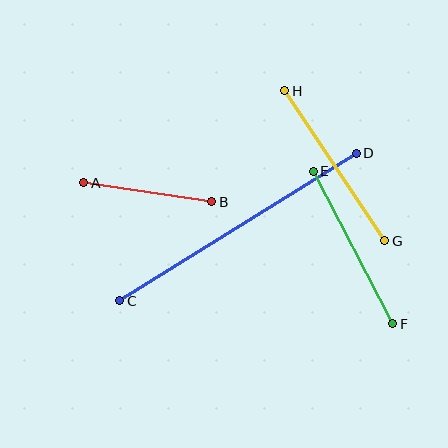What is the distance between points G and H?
The distance is approximately 180 pixels.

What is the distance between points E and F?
The distance is approximately 172 pixels.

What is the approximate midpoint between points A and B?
The midpoint is at approximately (148, 192) pixels.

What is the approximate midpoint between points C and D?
The midpoint is at approximately (238, 227) pixels.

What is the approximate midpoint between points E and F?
The midpoint is at approximately (353, 248) pixels.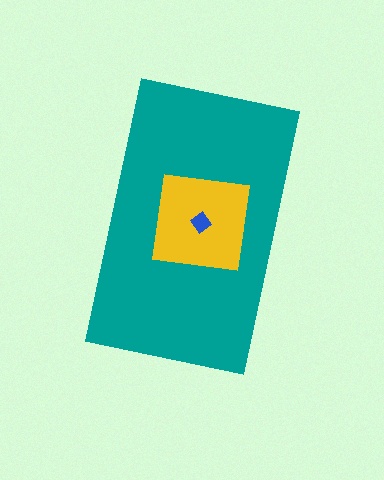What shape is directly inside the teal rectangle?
The yellow square.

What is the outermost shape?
The teal rectangle.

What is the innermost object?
The blue diamond.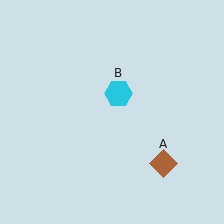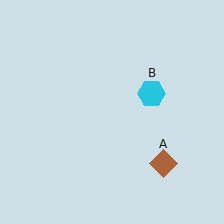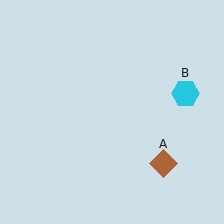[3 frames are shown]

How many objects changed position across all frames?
1 object changed position: cyan hexagon (object B).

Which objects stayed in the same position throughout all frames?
Brown diamond (object A) remained stationary.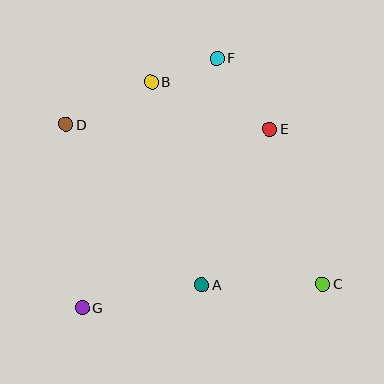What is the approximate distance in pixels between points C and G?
The distance between C and G is approximately 242 pixels.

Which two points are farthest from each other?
Points C and D are farthest from each other.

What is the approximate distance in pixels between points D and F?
The distance between D and F is approximately 165 pixels.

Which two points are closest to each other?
Points B and F are closest to each other.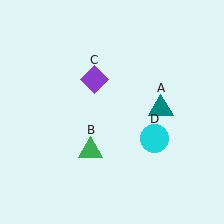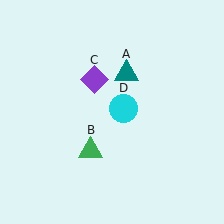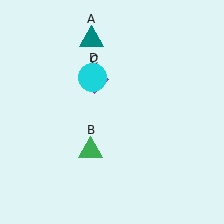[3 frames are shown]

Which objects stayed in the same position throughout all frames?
Green triangle (object B) and purple diamond (object C) remained stationary.